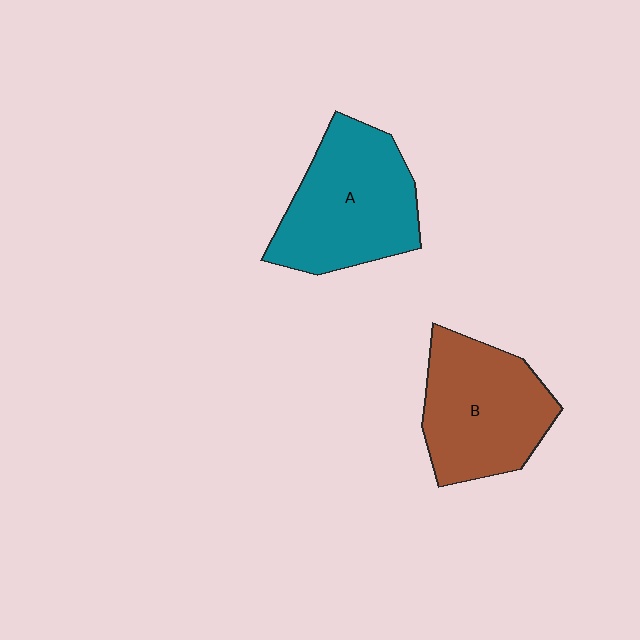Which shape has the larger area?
Shape A (teal).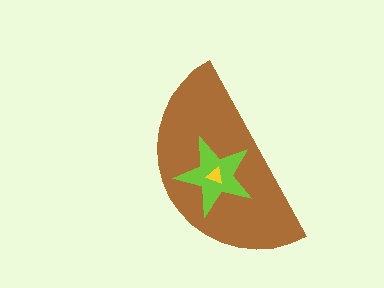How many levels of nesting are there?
3.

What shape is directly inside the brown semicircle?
The lime star.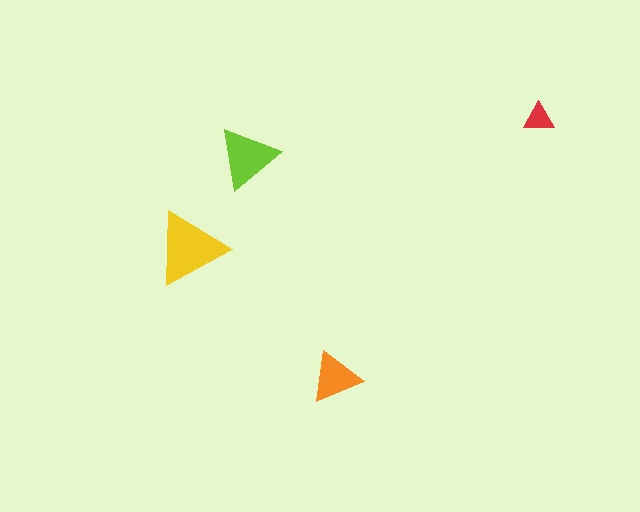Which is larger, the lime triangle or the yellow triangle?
The yellow one.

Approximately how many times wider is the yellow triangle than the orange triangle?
About 1.5 times wider.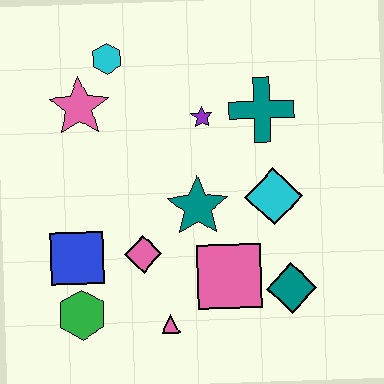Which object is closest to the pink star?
The cyan hexagon is closest to the pink star.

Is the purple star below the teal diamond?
No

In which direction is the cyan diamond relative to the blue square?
The cyan diamond is to the right of the blue square.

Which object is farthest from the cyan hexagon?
The teal diamond is farthest from the cyan hexagon.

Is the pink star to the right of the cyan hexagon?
No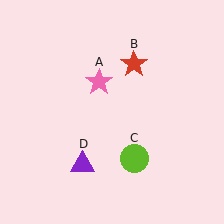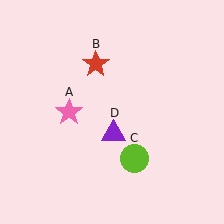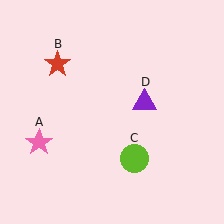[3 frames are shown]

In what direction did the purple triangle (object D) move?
The purple triangle (object D) moved up and to the right.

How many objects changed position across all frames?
3 objects changed position: pink star (object A), red star (object B), purple triangle (object D).